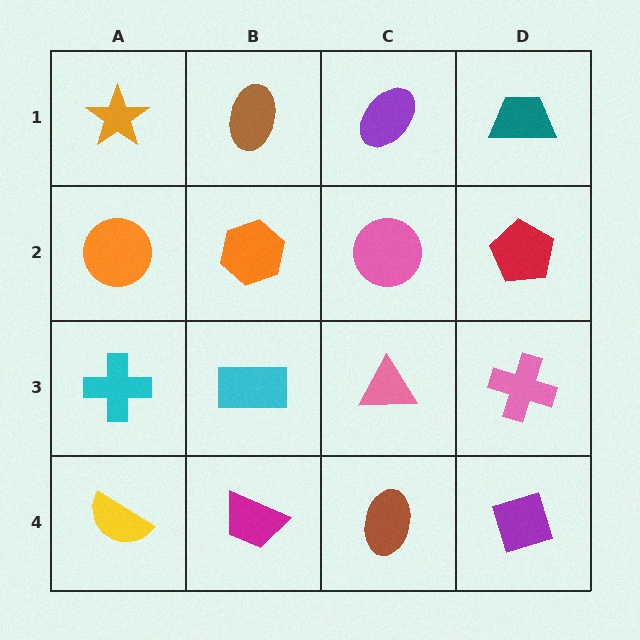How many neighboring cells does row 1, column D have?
2.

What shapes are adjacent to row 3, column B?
An orange hexagon (row 2, column B), a magenta trapezoid (row 4, column B), a cyan cross (row 3, column A), a pink triangle (row 3, column C).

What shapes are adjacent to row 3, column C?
A pink circle (row 2, column C), a brown ellipse (row 4, column C), a cyan rectangle (row 3, column B), a pink cross (row 3, column D).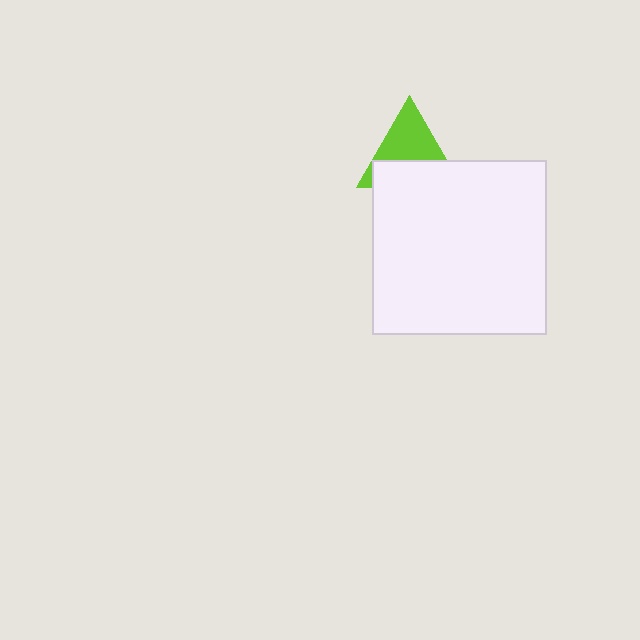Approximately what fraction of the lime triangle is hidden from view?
Roughly 47% of the lime triangle is hidden behind the white square.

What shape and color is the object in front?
The object in front is a white square.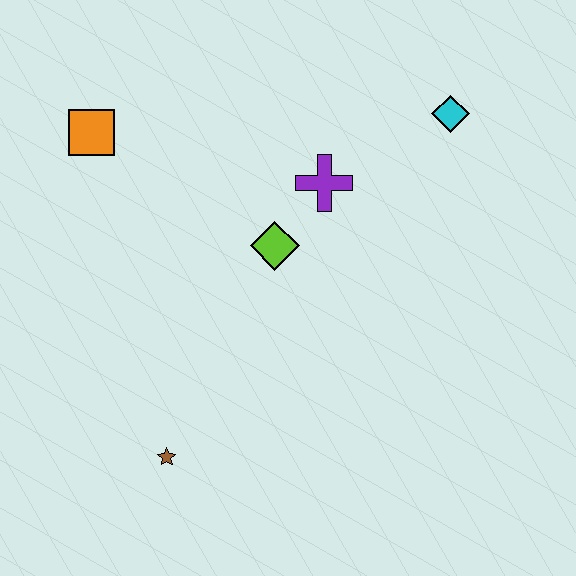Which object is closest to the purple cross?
The lime diamond is closest to the purple cross.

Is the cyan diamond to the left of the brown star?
No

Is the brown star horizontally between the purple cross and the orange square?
Yes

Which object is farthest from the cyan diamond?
The brown star is farthest from the cyan diamond.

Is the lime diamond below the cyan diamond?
Yes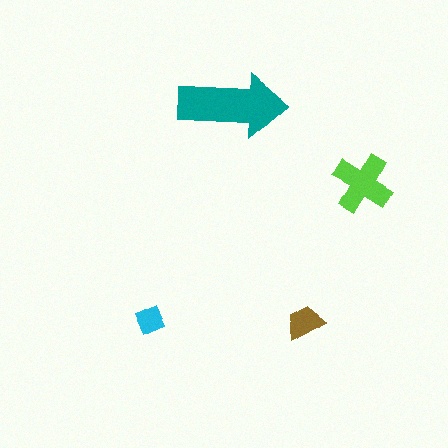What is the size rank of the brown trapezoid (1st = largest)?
3rd.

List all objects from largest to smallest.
The teal arrow, the lime cross, the brown trapezoid, the cyan diamond.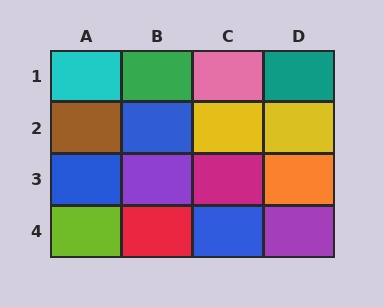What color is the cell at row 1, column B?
Green.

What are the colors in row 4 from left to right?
Lime, red, blue, purple.